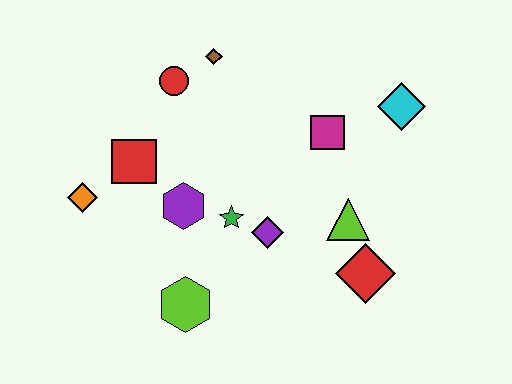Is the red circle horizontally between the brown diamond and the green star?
No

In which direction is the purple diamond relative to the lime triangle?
The purple diamond is to the left of the lime triangle.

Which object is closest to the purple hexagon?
The green star is closest to the purple hexagon.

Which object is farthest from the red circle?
The red diamond is farthest from the red circle.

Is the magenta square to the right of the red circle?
Yes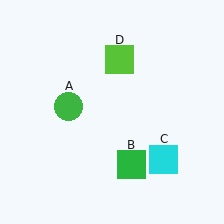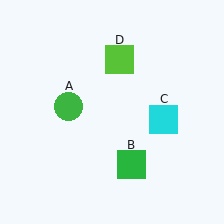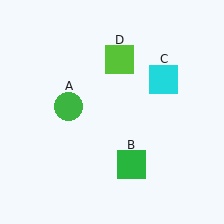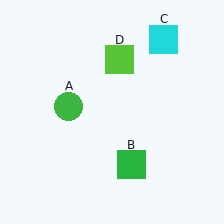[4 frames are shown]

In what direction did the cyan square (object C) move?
The cyan square (object C) moved up.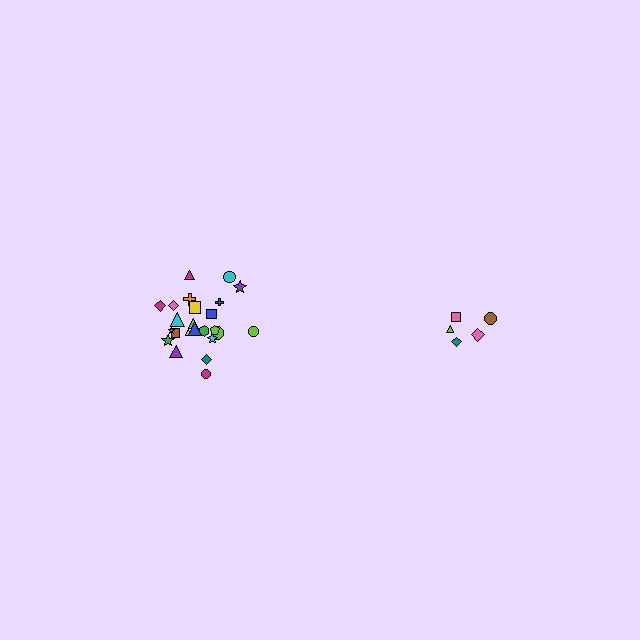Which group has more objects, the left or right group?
The left group.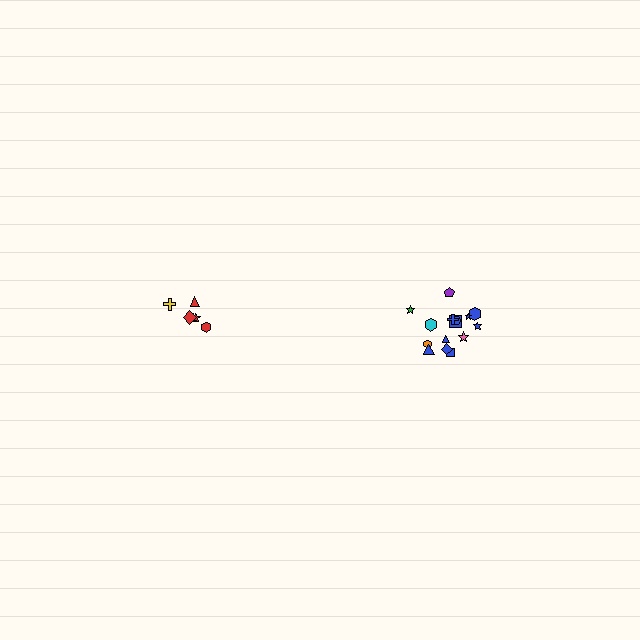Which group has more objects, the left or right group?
The right group.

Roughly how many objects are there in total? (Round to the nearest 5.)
Roughly 20 objects in total.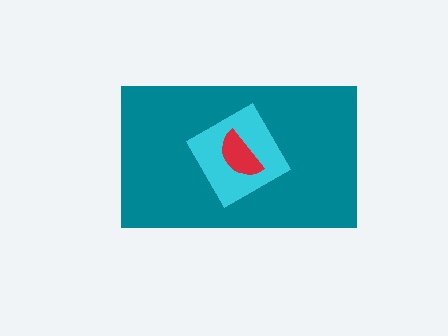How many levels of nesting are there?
3.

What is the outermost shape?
The teal rectangle.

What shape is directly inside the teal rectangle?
The cyan square.